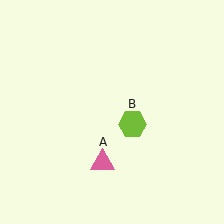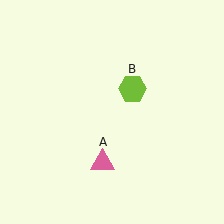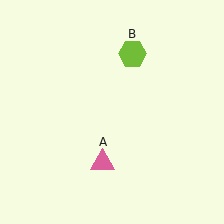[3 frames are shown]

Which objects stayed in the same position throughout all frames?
Pink triangle (object A) remained stationary.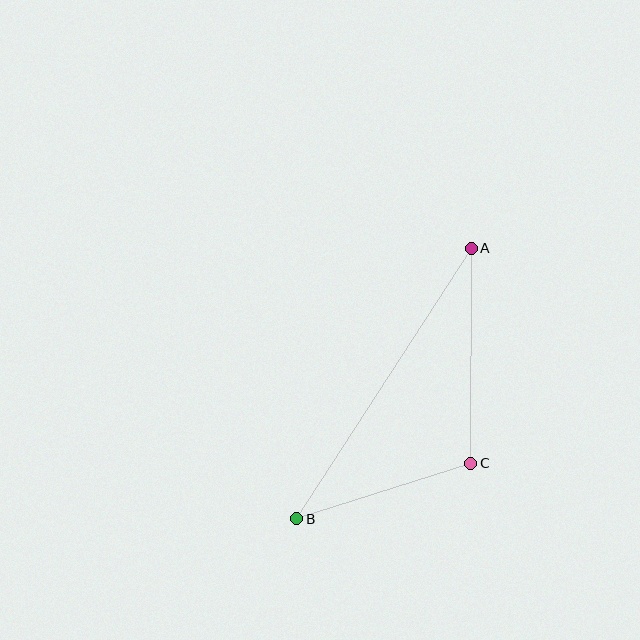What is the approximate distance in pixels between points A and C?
The distance between A and C is approximately 215 pixels.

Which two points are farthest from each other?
Points A and B are farthest from each other.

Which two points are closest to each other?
Points B and C are closest to each other.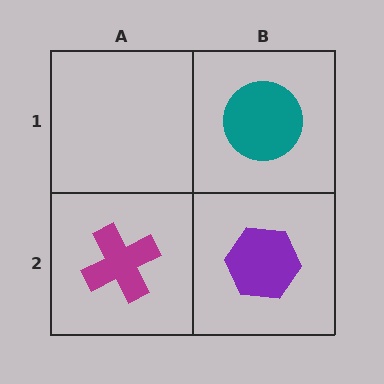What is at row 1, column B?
A teal circle.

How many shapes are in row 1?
1 shape.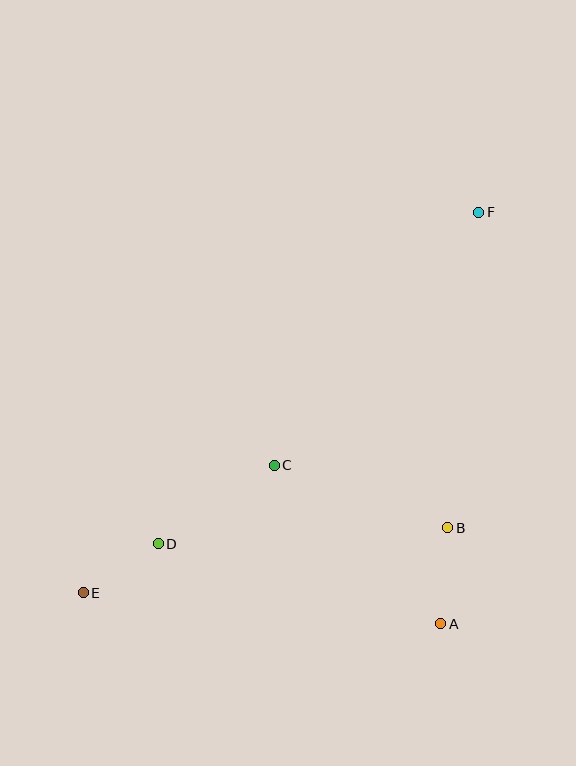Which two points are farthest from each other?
Points E and F are farthest from each other.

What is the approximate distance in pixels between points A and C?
The distance between A and C is approximately 230 pixels.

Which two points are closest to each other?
Points D and E are closest to each other.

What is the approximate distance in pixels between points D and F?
The distance between D and F is approximately 461 pixels.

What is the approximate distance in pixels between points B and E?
The distance between B and E is approximately 370 pixels.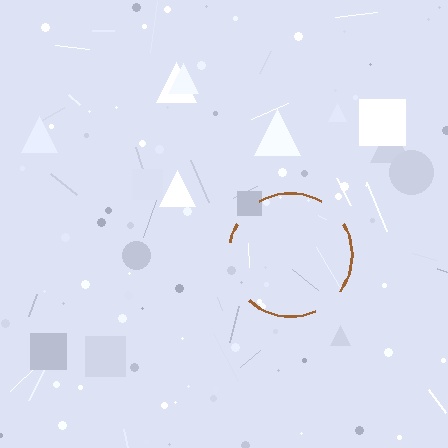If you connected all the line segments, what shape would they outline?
They would outline a circle.